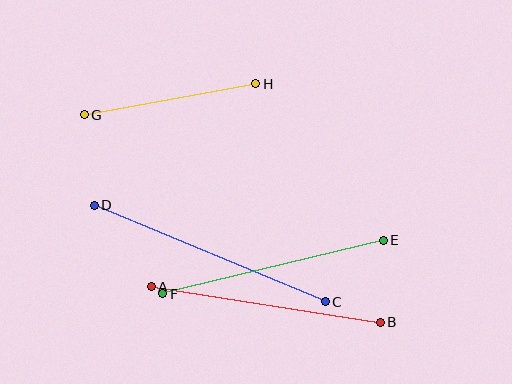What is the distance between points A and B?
The distance is approximately 232 pixels.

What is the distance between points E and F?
The distance is approximately 227 pixels.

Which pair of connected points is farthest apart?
Points C and D are farthest apart.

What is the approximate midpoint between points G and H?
The midpoint is at approximately (170, 99) pixels.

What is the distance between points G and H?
The distance is approximately 174 pixels.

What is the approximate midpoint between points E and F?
The midpoint is at approximately (273, 267) pixels.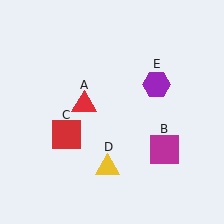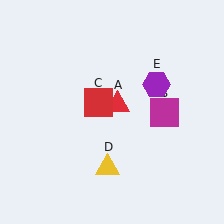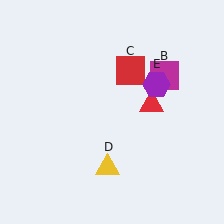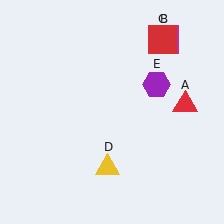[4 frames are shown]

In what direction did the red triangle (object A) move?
The red triangle (object A) moved right.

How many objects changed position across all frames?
3 objects changed position: red triangle (object A), magenta square (object B), red square (object C).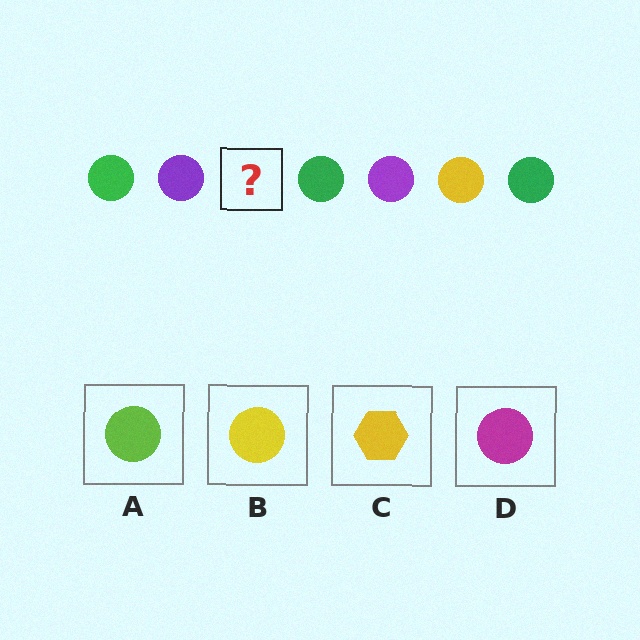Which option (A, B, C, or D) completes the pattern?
B.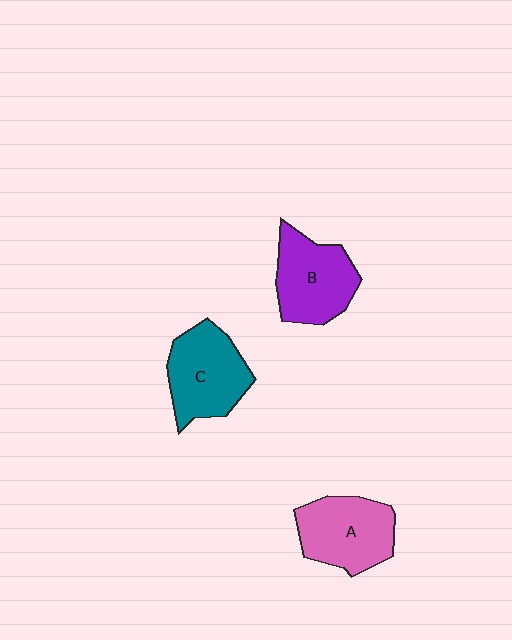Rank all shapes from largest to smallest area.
From largest to smallest: C (teal), A (pink), B (purple).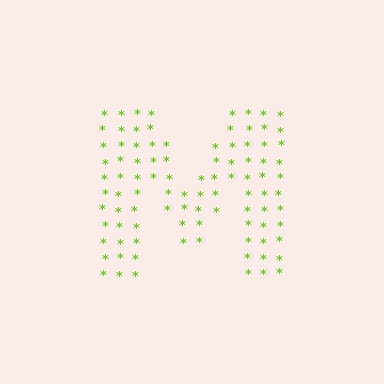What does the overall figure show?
The overall figure shows the letter M.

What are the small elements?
The small elements are asterisks.